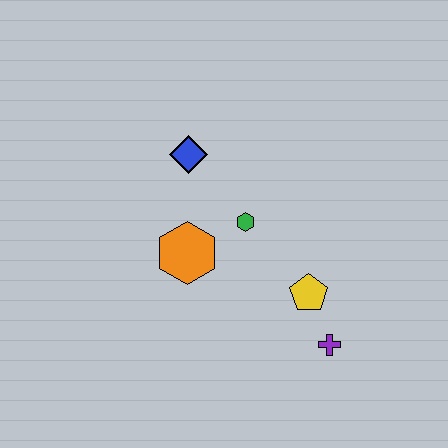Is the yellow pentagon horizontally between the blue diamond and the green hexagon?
No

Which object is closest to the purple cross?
The yellow pentagon is closest to the purple cross.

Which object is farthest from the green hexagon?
The purple cross is farthest from the green hexagon.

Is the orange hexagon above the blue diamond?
No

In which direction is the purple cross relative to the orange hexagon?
The purple cross is to the right of the orange hexagon.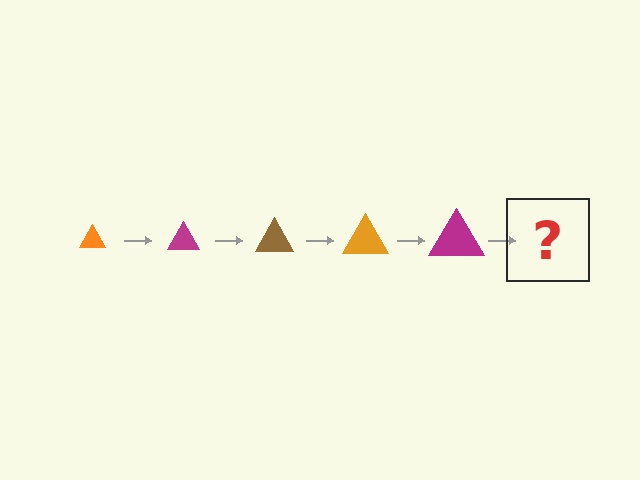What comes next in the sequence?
The next element should be a brown triangle, larger than the previous one.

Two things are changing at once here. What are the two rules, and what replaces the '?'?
The two rules are that the triangle grows larger each step and the color cycles through orange, magenta, and brown. The '?' should be a brown triangle, larger than the previous one.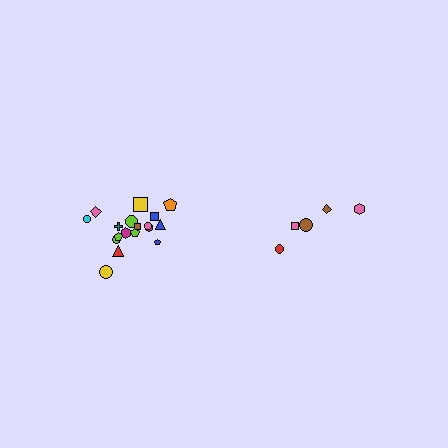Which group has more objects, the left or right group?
The left group.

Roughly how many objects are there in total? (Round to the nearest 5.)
Roughly 25 objects in total.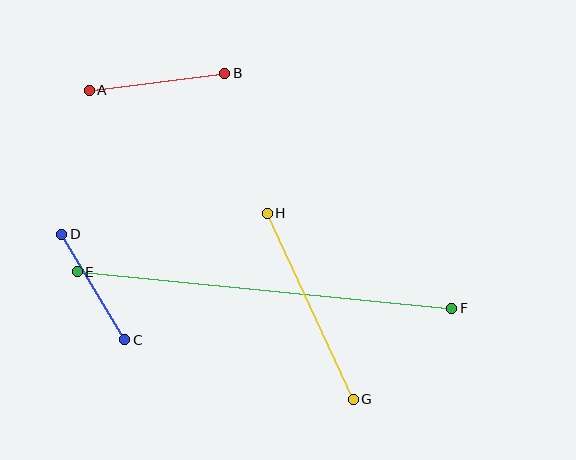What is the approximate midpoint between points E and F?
The midpoint is at approximately (264, 290) pixels.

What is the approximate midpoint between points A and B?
The midpoint is at approximately (157, 82) pixels.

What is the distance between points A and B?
The distance is approximately 136 pixels.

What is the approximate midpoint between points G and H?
The midpoint is at approximately (310, 306) pixels.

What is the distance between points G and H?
The distance is approximately 205 pixels.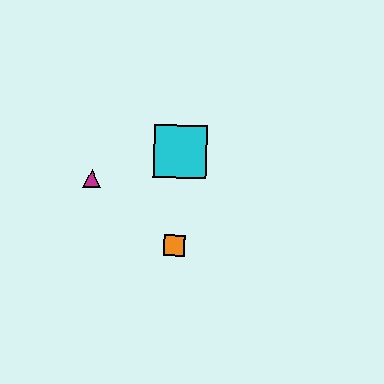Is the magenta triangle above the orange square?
Yes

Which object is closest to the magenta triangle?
The cyan square is closest to the magenta triangle.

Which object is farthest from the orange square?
The magenta triangle is farthest from the orange square.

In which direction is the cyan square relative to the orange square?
The cyan square is above the orange square.